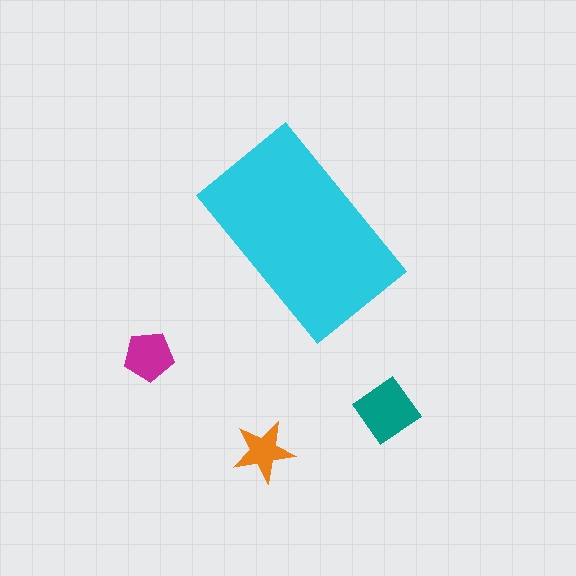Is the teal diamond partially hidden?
No, the teal diamond is fully visible.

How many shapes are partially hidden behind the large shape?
0 shapes are partially hidden.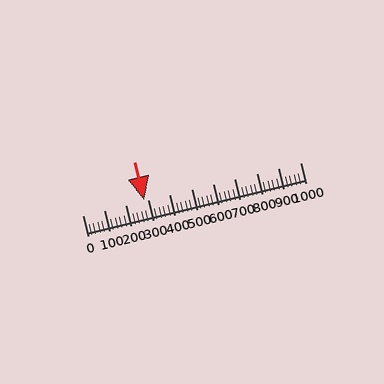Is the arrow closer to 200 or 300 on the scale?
The arrow is closer to 300.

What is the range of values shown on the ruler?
The ruler shows values from 0 to 1000.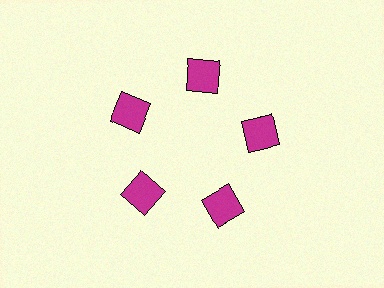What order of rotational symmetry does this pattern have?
This pattern has 5-fold rotational symmetry.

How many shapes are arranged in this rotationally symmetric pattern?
There are 5 shapes, arranged in 5 groups of 1.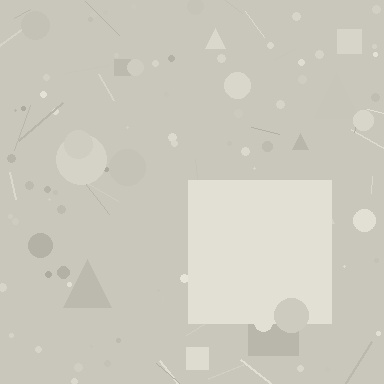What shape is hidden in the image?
A square is hidden in the image.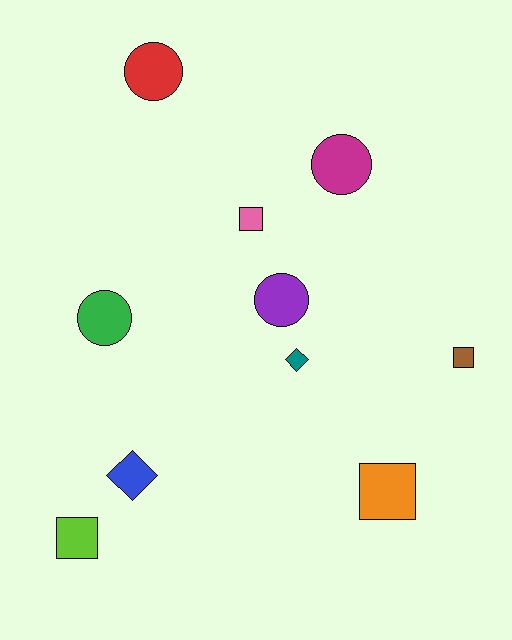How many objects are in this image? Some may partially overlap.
There are 10 objects.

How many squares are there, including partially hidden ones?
There are 4 squares.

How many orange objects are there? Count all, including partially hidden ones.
There is 1 orange object.